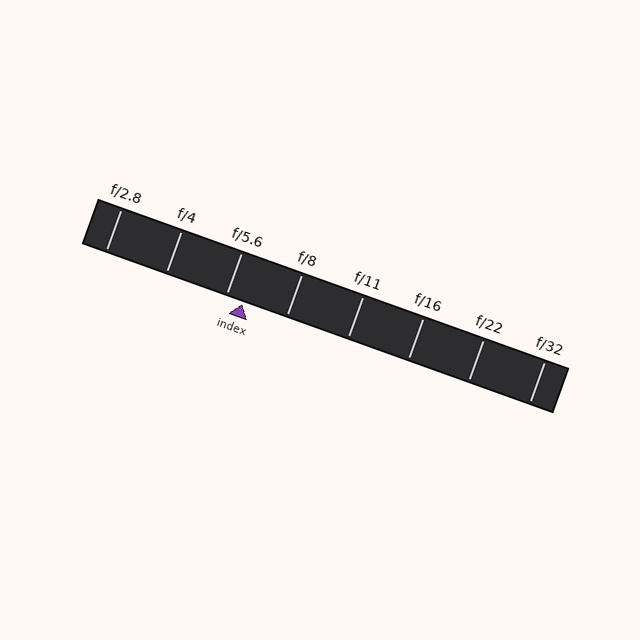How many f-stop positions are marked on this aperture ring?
There are 8 f-stop positions marked.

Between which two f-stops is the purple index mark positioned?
The index mark is between f/5.6 and f/8.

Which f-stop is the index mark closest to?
The index mark is closest to f/5.6.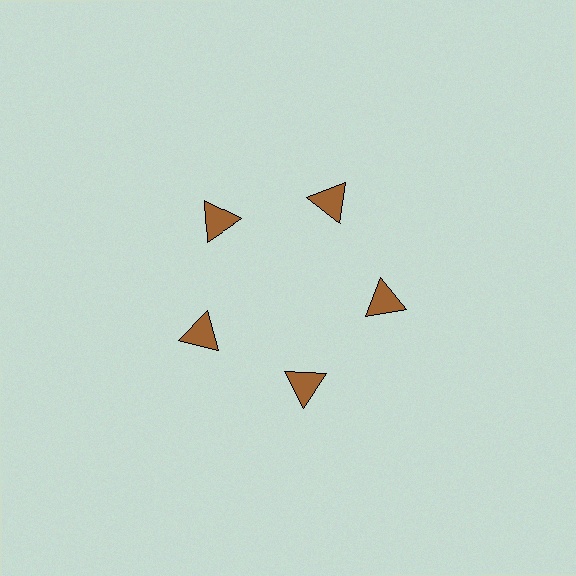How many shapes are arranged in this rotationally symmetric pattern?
There are 5 shapes, arranged in 5 groups of 1.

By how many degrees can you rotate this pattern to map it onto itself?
The pattern maps onto itself every 72 degrees of rotation.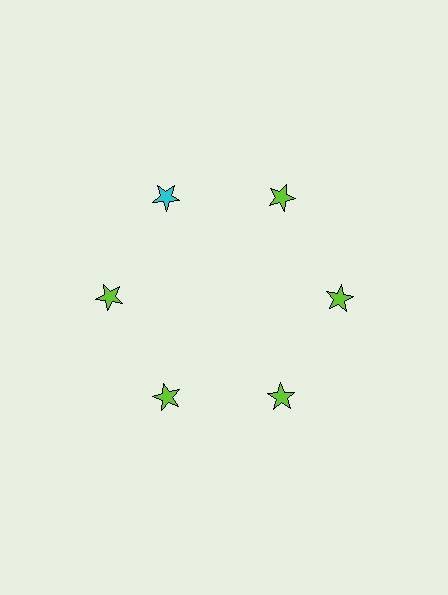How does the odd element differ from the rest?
It has a different color: cyan instead of lime.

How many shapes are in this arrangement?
There are 6 shapes arranged in a ring pattern.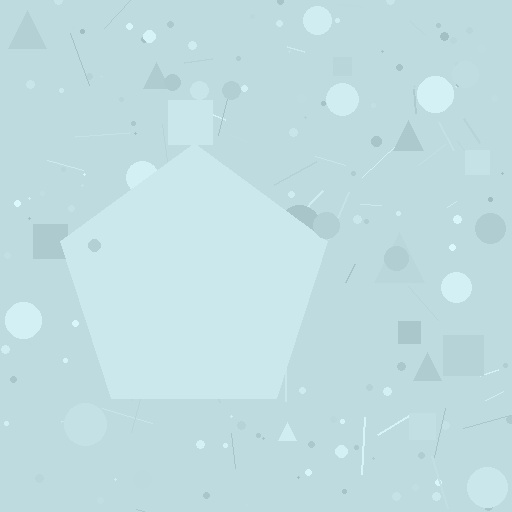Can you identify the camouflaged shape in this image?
The camouflaged shape is a pentagon.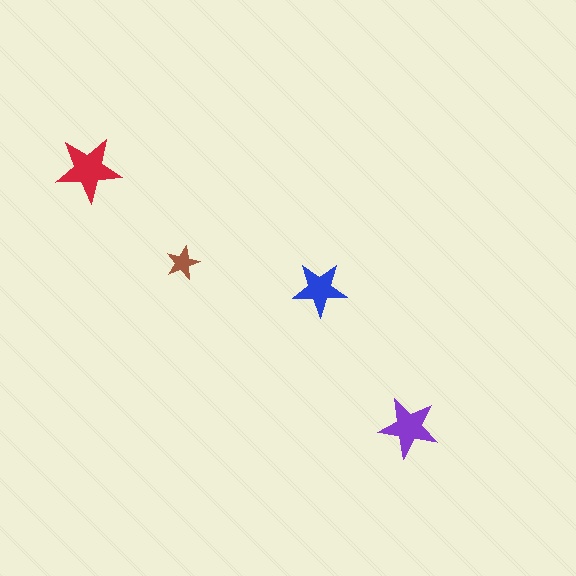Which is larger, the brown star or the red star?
The red one.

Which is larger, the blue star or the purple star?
The purple one.